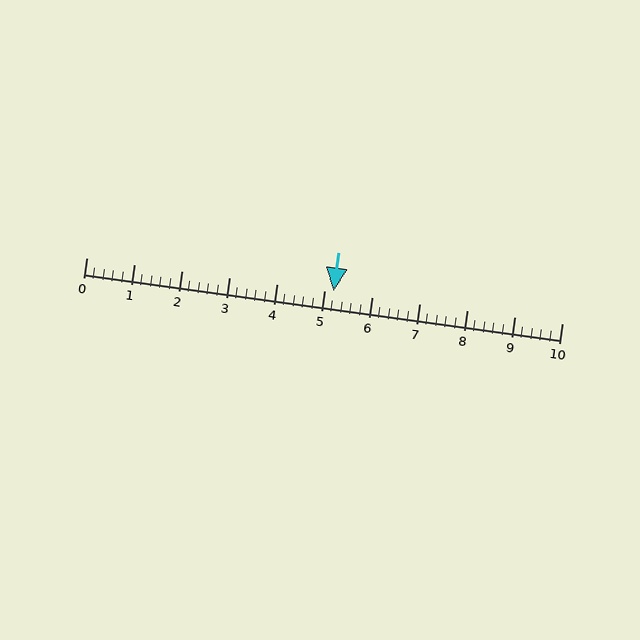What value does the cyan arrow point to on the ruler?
The cyan arrow points to approximately 5.2.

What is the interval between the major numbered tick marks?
The major tick marks are spaced 1 units apart.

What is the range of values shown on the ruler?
The ruler shows values from 0 to 10.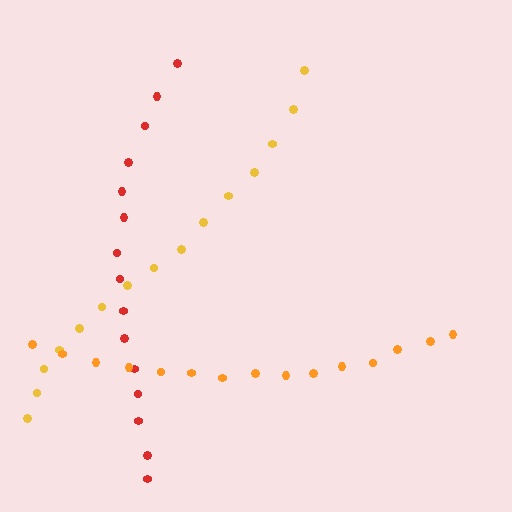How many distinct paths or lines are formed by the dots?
There are 3 distinct paths.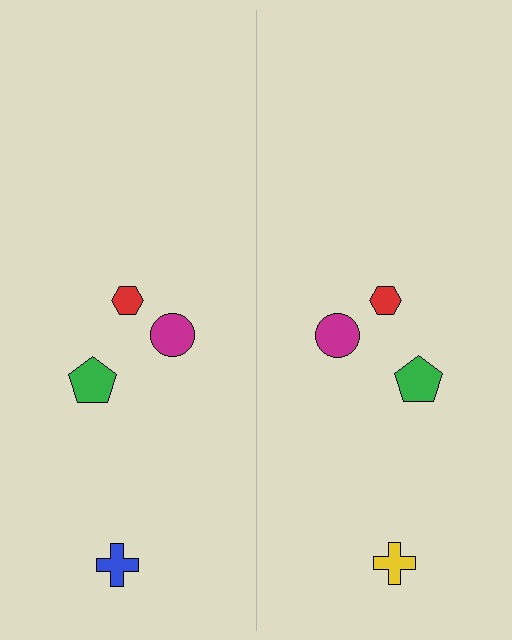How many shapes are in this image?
There are 8 shapes in this image.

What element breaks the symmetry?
The yellow cross on the right side breaks the symmetry — its mirror counterpart is blue.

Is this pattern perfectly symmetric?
No, the pattern is not perfectly symmetric. The yellow cross on the right side breaks the symmetry — its mirror counterpart is blue.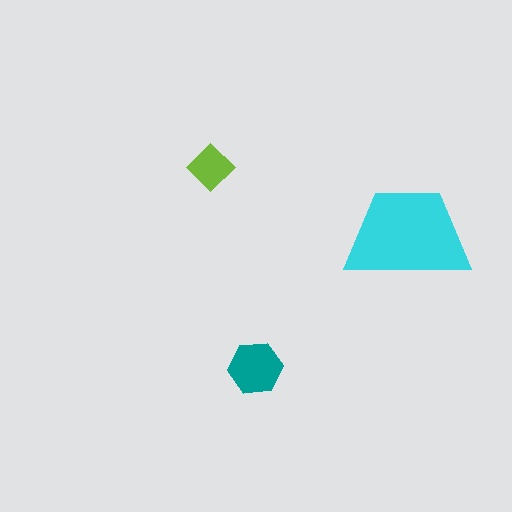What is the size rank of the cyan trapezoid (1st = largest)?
1st.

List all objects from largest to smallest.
The cyan trapezoid, the teal hexagon, the lime diamond.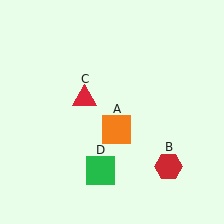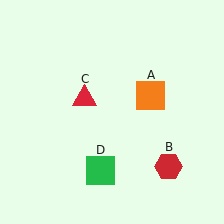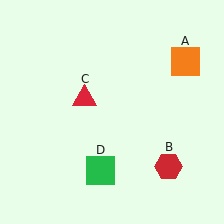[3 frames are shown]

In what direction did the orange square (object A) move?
The orange square (object A) moved up and to the right.